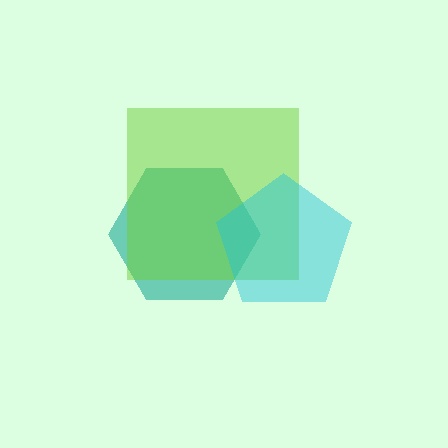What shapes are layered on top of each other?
The layered shapes are: a teal hexagon, a lime square, a cyan pentagon.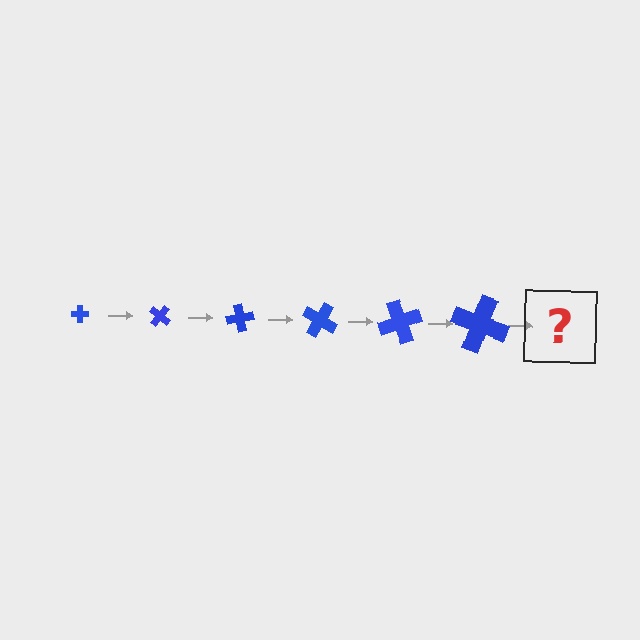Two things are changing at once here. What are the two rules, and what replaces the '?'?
The two rules are that the cross grows larger each step and it rotates 40 degrees each step. The '?' should be a cross, larger than the previous one and rotated 240 degrees from the start.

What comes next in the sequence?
The next element should be a cross, larger than the previous one and rotated 240 degrees from the start.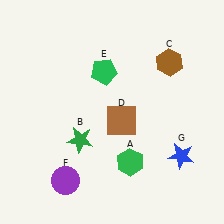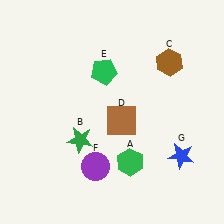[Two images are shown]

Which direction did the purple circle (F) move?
The purple circle (F) moved right.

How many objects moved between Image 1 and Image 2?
1 object moved between the two images.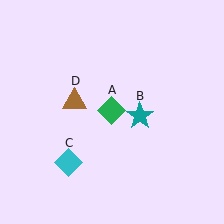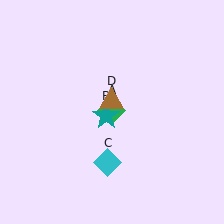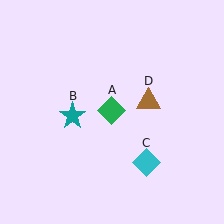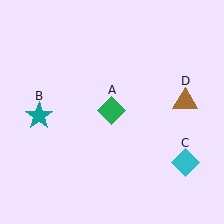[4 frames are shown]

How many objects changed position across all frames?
3 objects changed position: teal star (object B), cyan diamond (object C), brown triangle (object D).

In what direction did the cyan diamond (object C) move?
The cyan diamond (object C) moved right.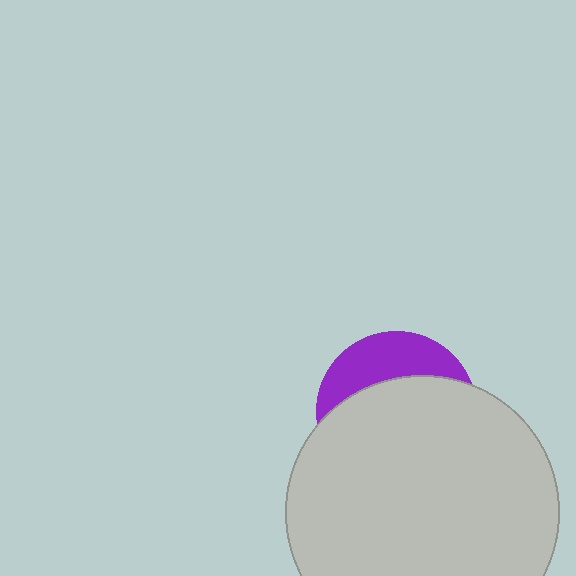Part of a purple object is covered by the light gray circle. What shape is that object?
It is a circle.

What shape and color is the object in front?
The object in front is a light gray circle.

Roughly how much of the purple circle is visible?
A small part of it is visible (roughly 30%).